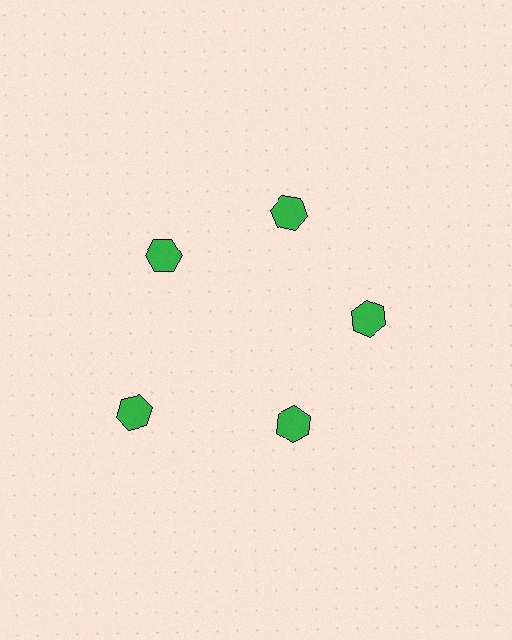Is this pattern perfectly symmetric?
No. The 5 green hexagons are arranged in a ring, but one element near the 8 o'clock position is pushed outward from the center, breaking the 5-fold rotational symmetry.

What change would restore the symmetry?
The symmetry would be restored by moving it inward, back onto the ring so that all 5 hexagons sit at equal angles and equal distance from the center.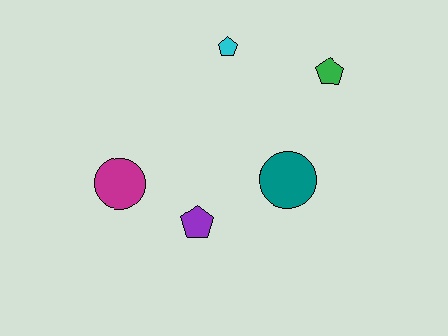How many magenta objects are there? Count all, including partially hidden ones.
There is 1 magenta object.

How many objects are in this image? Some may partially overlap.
There are 5 objects.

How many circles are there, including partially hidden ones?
There are 2 circles.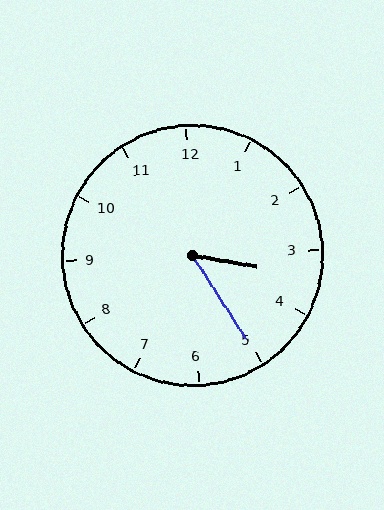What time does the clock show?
3:25.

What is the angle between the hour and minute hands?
Approximately 48 degrees.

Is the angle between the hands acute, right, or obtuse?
It is acute.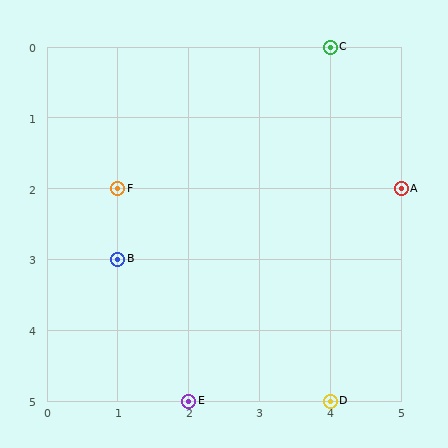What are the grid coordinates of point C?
Point C is at grid coordinates (4, 0).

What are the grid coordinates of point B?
Point B is at grid coordinates (1, 3).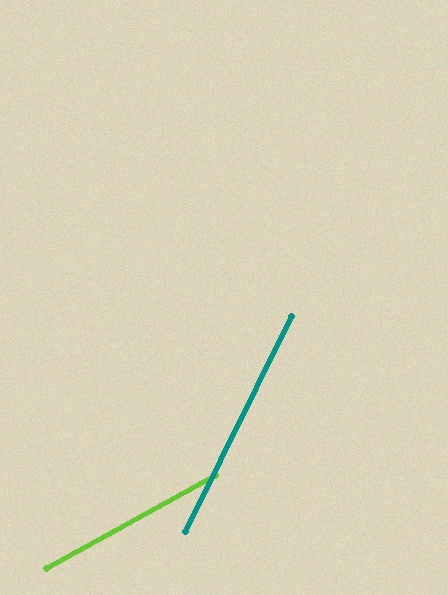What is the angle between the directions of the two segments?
Approximately 35 degrees.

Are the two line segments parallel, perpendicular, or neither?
Neither parallel nor perpendicular — they differ by about 35°.